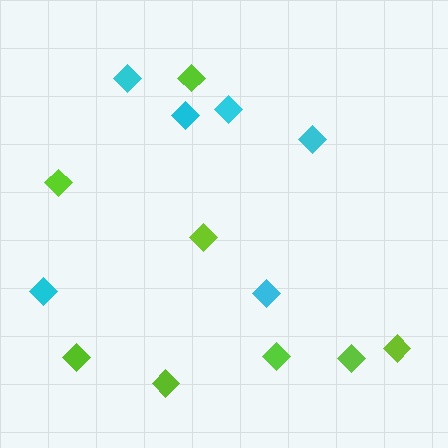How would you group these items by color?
There are 2 groups: one group of lime diamonds (8) and one group of cyan diamonds (6).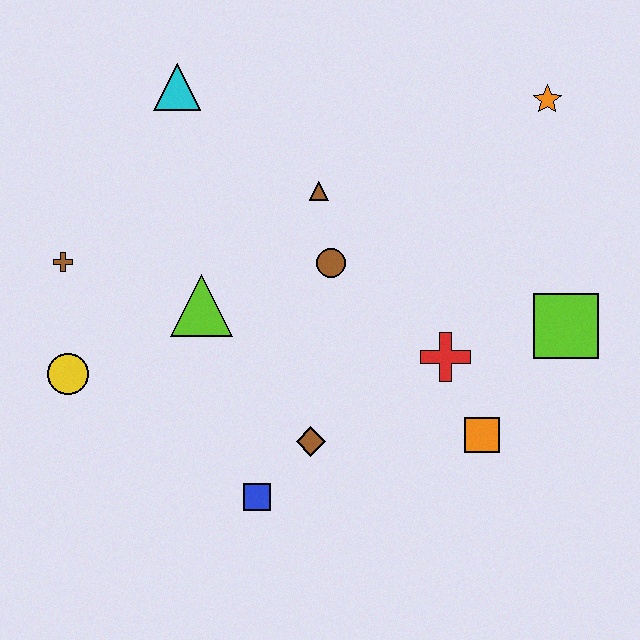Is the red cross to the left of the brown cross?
No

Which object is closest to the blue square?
The brown diamond is closest to the blue square.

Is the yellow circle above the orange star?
No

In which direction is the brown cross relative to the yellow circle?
The brown cross is above the yellow circle.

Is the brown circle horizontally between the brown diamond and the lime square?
Yes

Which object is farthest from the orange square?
The cyan triangle is farthest from the orange square.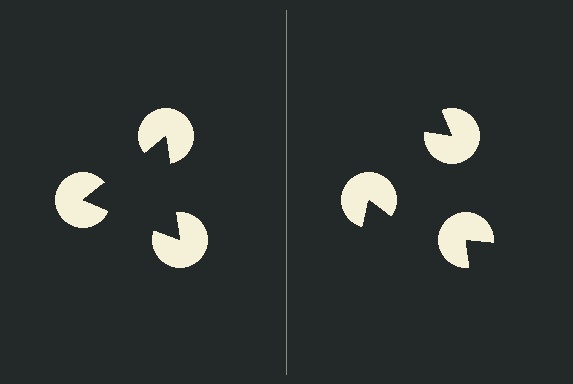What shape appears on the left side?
An illusory triangle.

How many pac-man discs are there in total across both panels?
6 — 3 on each side.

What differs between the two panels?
The pac-man discs are positioned identically on both sides; only the wedge orientations differ. On the left they align to a triangle; on the right they are misaligned.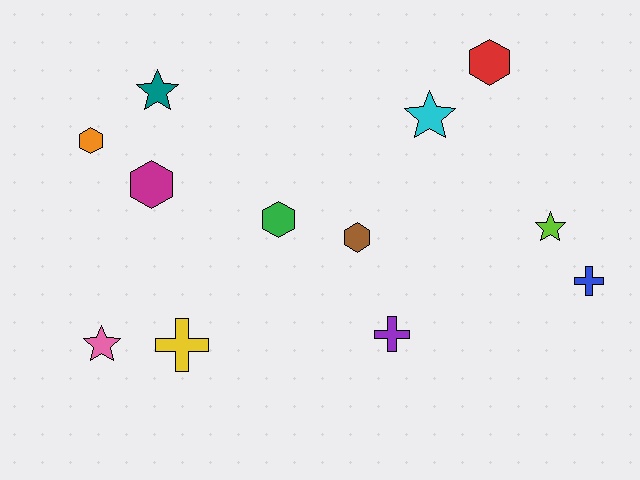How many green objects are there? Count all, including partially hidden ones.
There is 1 green object.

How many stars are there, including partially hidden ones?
There are 4 stars.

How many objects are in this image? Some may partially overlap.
There are 12 objects.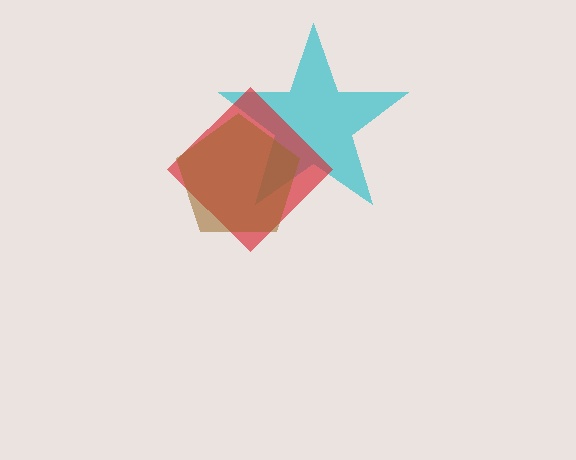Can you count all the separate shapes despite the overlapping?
Yes, there are 3 separate shapes.